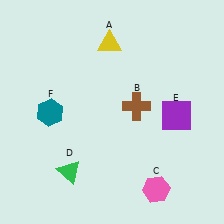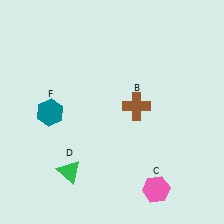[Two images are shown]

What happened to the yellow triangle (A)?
The yellow triangle (A) was removed in Image 2. It was in the top-left area of Image 1.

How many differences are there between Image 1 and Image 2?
There are 2 differences between the two images.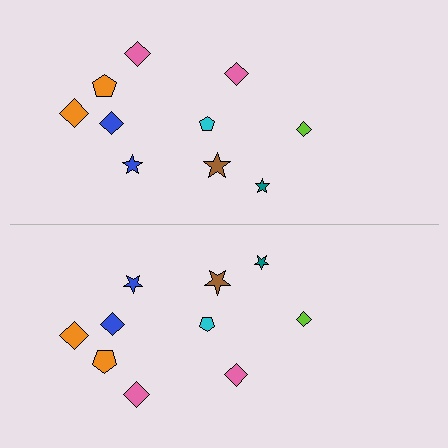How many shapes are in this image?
There are 20 shapes in this image.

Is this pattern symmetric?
Yes, this pattern has bilateral (reflection) symmetry.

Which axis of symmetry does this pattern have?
The pattern has a horizontal axis of symmetry running through the center of the image.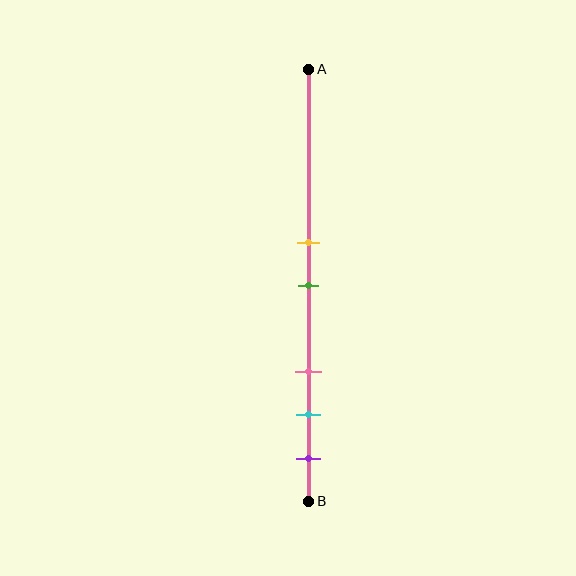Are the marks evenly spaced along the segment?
No, the marks are not evenly spaced.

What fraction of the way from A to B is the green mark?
The green mark is approximately 50% (0.5) of the way from A to B.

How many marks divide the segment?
There are 5 marks dividing the segment.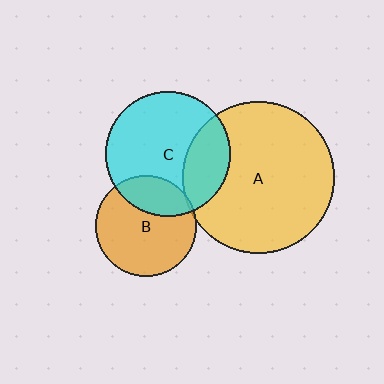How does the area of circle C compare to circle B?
Approximately 1.5 times.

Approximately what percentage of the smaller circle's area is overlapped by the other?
Approximately 5%.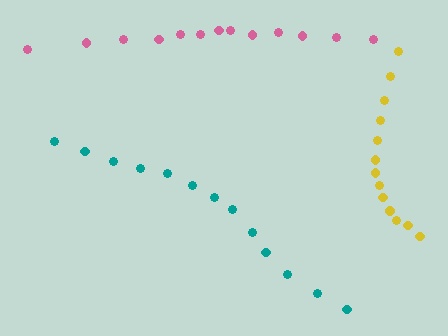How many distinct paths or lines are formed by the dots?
There are 3 distinct paths.